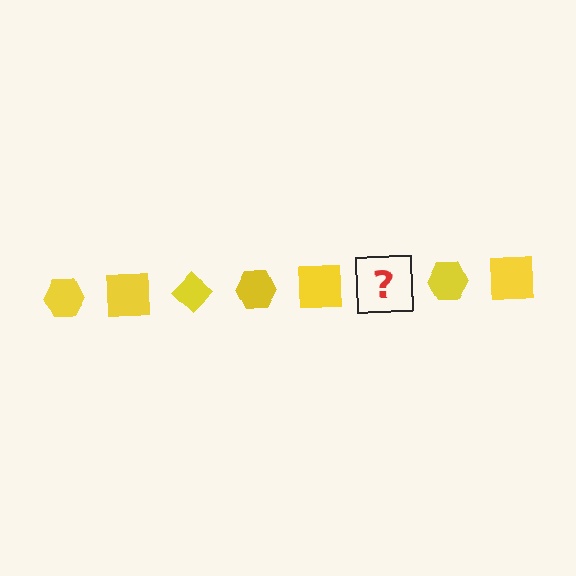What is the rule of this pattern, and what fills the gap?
The rule is that the pattern cycles through hexagon, square, diamond shapes in yellow. The gap should be filled with a yellow diamond.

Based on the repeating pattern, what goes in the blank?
The blank should be a yellow diamond.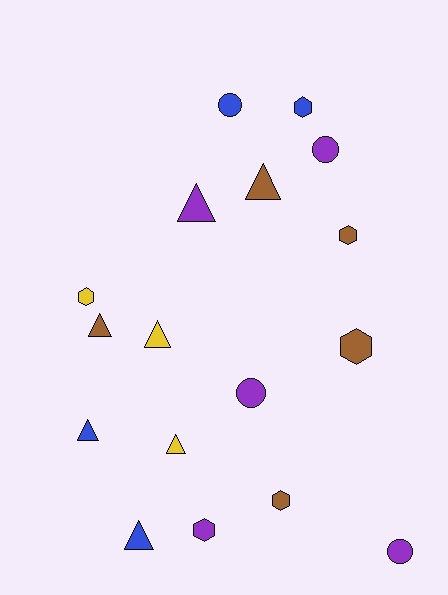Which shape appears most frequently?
Triangle, with 7 objects.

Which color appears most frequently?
Brown, with 5 objects.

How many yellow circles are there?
There are no yellow circles.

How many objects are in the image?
There are 17 objects.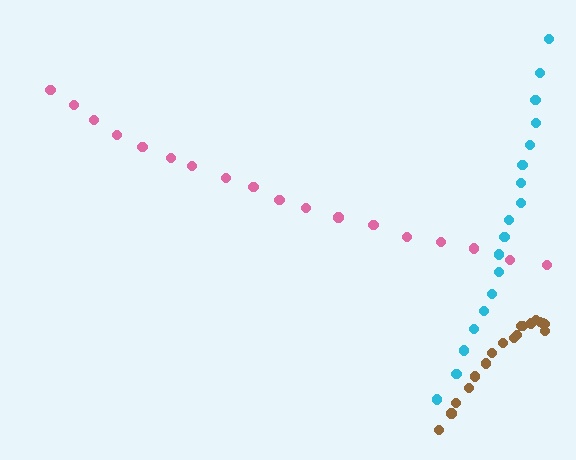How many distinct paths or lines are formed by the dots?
There are 3 distinct paths.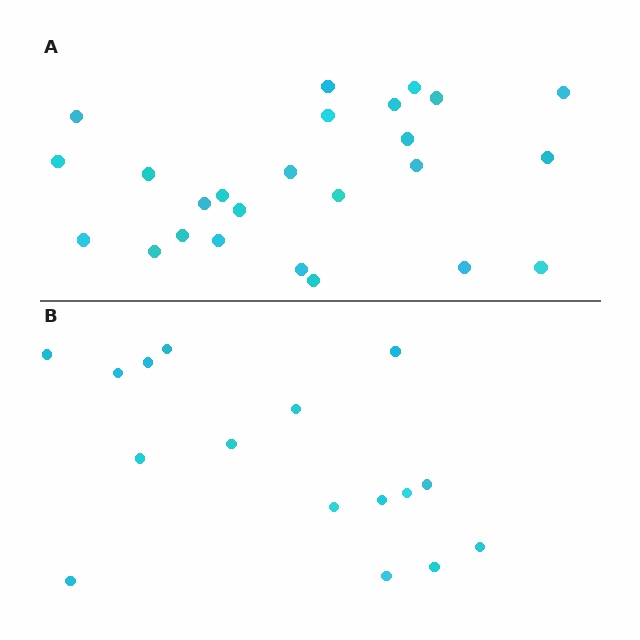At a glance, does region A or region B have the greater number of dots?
Region A (the top region) has more dots.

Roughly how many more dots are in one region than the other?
Region A has roughly 8 or so more dots than region B.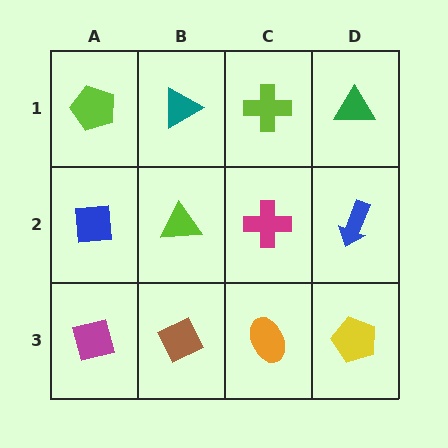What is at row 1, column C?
A lime cross.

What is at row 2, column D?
A blue arrow.